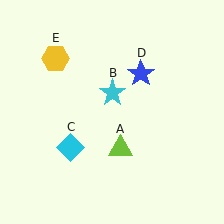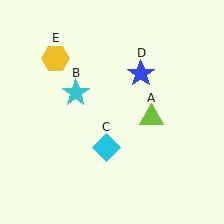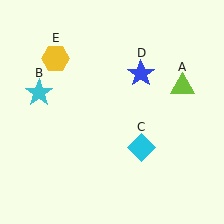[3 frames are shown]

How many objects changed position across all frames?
3 objects changed position: lime triangle (object A), cyan star (object B), cyan diamond (object C).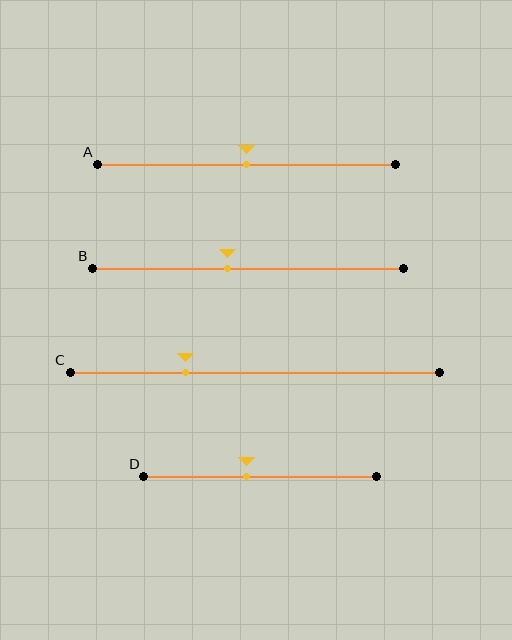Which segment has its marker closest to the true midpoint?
Segment A has its marker closest to the true midpoint.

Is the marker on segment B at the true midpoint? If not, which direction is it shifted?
No, the marker on segment B is shifted to the left by about 7% of the segment length.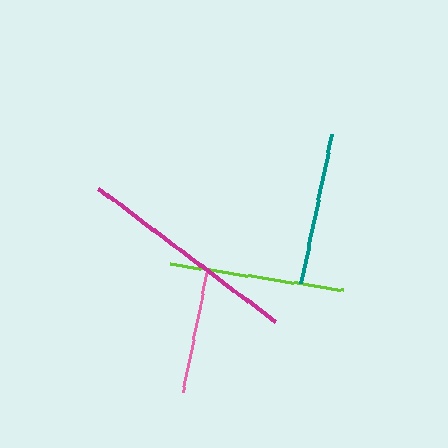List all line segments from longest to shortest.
From longest to shortest: magenta, lime, teal, pink.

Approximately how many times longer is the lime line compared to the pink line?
The lime line is approximately 1.4 times the length of the pink line.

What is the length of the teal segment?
The teal segment is approximately 153 pixels long.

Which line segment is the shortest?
The pink line is the shortest at approximately 124 pixels.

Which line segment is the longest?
The magenta line is the longest at approximately 222 pixels.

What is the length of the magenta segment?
The magenta segment is approximately 222 pixels long.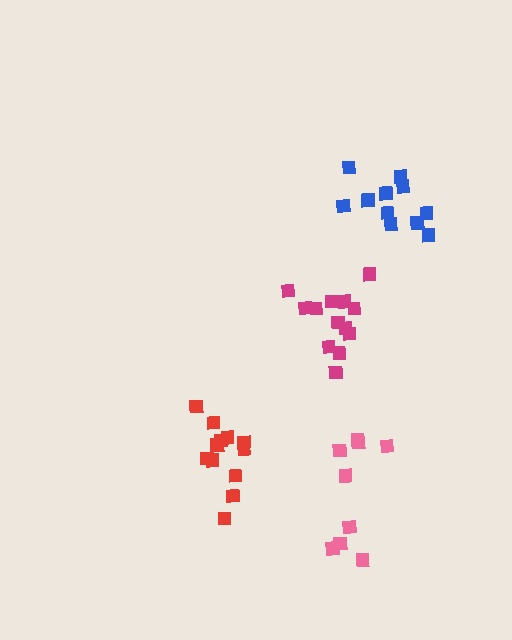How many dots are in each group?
Group 1: 11 dots, Group 2: 13 dots, Group 3: 12 dots, Group 4: 10 dots (46 total).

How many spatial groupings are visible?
There are 4 spatial groupings.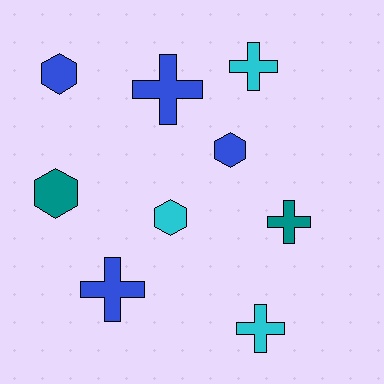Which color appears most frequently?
Blue, with 4 objects.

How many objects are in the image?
There are 9 objects.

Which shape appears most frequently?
Cross, with 5 objects.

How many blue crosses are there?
There are 2 blue crosses.